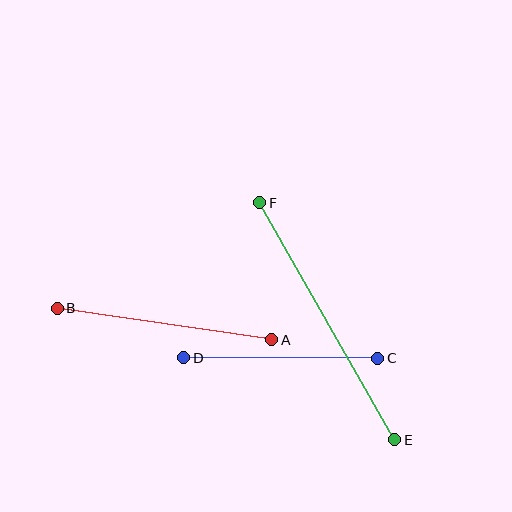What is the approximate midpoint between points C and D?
The midpoint is at approximately (281, 358) pixels.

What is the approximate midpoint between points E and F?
The midpoint is at approximately (327, 321) pixels.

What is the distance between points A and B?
The distance is approximately 217 pixels.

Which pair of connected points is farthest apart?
Points E and F are farthest apart.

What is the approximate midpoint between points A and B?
The midpoint is at approximately (164, 324) pixels.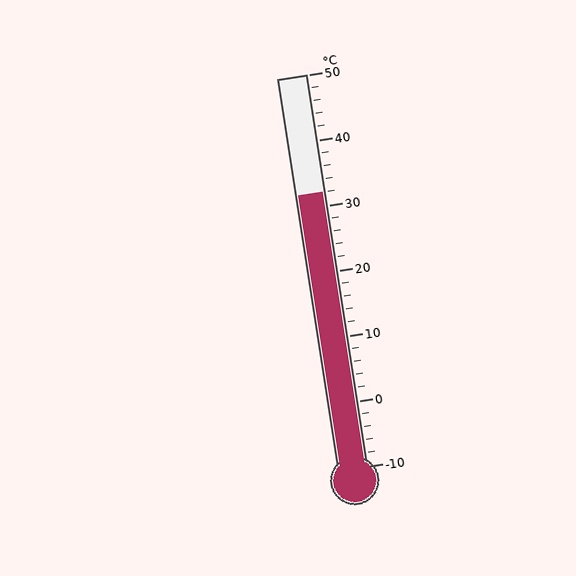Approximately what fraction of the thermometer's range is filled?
The thermometer is filled to approximately 70% of its range.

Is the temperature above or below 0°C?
The temperature is above 0°C.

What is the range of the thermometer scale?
The thermometer scale ranges from -10°C to 50°C.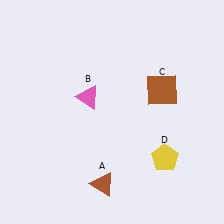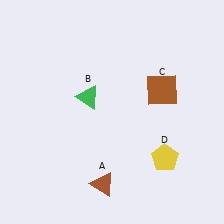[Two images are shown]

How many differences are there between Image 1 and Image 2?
There is 1 difference between the two images.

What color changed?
The triangle (B) changed from pink in Image 1 to green in Image 2.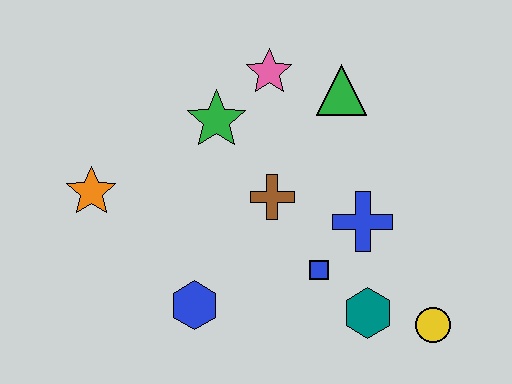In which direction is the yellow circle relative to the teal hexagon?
The yellow circle is to the right of the teal hexagon.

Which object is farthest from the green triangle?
The orange star is farthest from the green triangle.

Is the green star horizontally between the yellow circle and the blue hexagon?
Yes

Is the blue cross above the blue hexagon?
Yes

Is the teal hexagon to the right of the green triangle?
Yes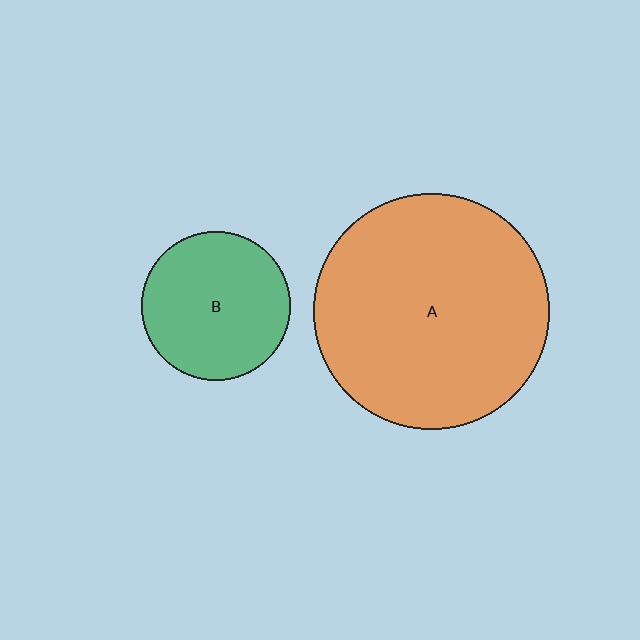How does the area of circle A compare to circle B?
Approximately 2.5 times.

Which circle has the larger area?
Circle A (orange).